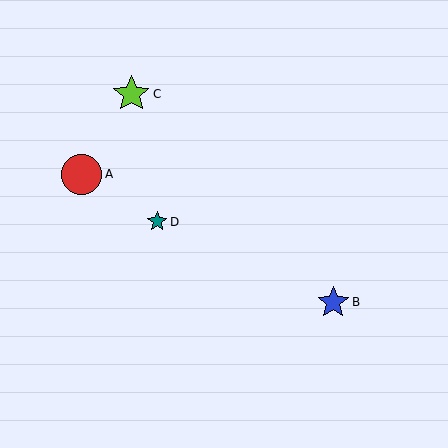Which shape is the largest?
The red circle (labeled A) is the largest.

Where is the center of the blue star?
The center of the blue star is at (333, 302).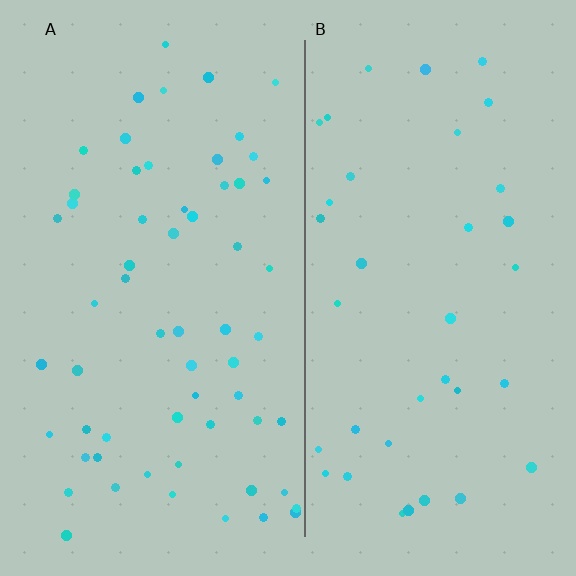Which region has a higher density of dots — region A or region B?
A (the left).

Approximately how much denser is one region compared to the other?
Approximately 1.6× — region A over region B.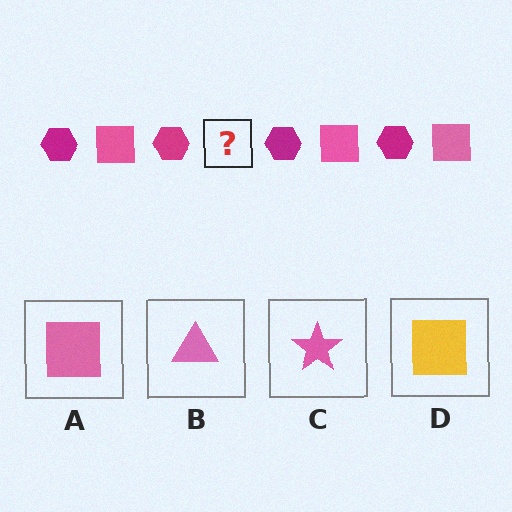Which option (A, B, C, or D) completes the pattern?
A.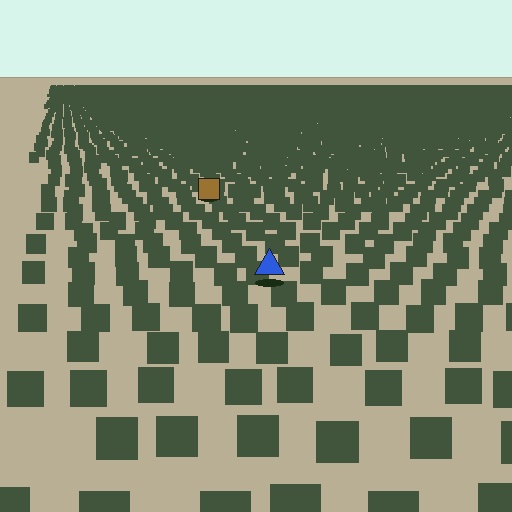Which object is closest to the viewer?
The blue triangle is closest. The texture marks near it are larger and more spread out.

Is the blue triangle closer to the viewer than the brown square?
Yes. The blue triangle is closer — you can tell from the texture gradient: the ground texture is coarser near it.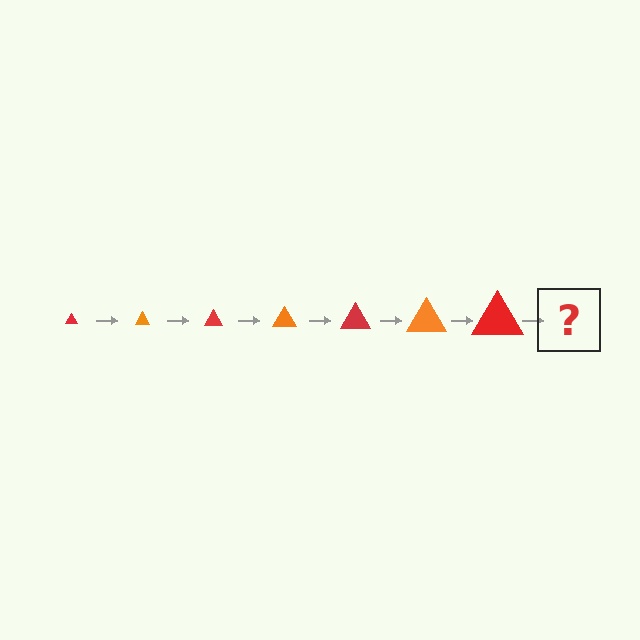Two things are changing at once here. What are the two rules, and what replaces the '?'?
The two rules are that the triangle grows larger each step and the color cycles through red and orange. The '?' should be an orange triangle, larger than the previous one.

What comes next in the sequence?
The next element should be an orange triangle, larger than the previous one.